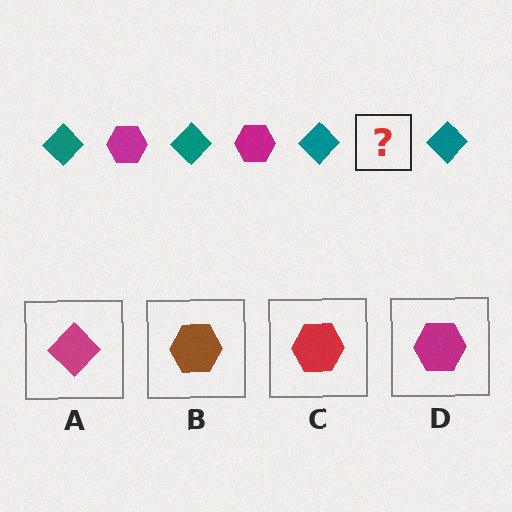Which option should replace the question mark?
Option D.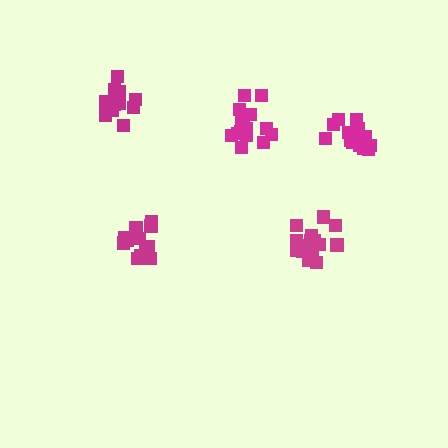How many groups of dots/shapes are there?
There are 5 groups.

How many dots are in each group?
Group 1: 15 dots, Group 2: 13 dots, Group 3: 17 dots, Group 4: 16 dots, Group 5: 18 dots (79 total).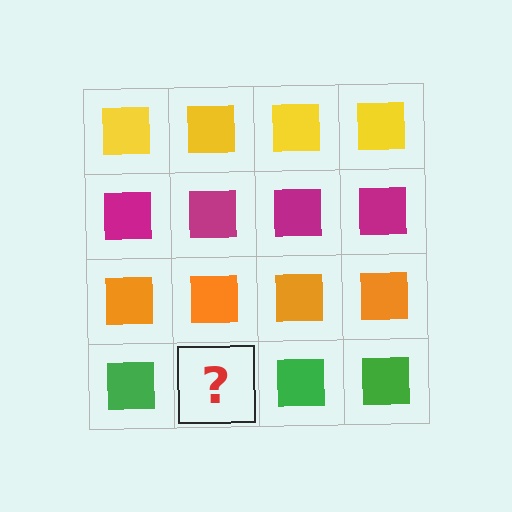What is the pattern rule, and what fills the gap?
The rule is that each row has a consistent color. The gap should be filled with a green square.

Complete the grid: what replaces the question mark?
The question mark should be replaced with a green square.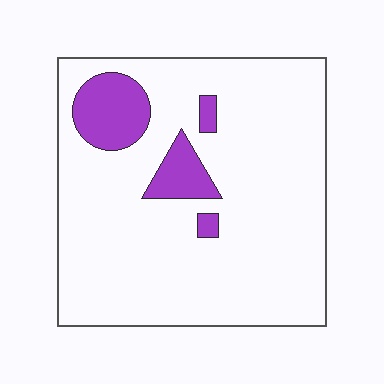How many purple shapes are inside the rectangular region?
4.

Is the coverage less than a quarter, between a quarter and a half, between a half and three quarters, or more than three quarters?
Less than a quarter.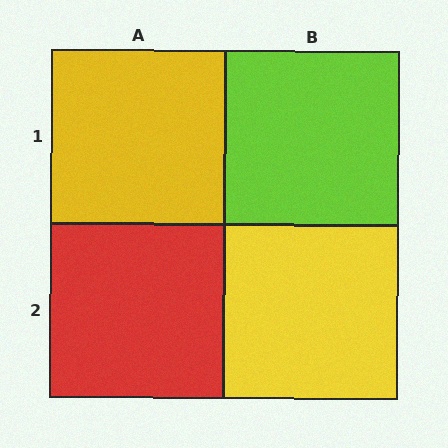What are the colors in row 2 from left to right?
Red, yellow.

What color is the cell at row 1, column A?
Yellow.